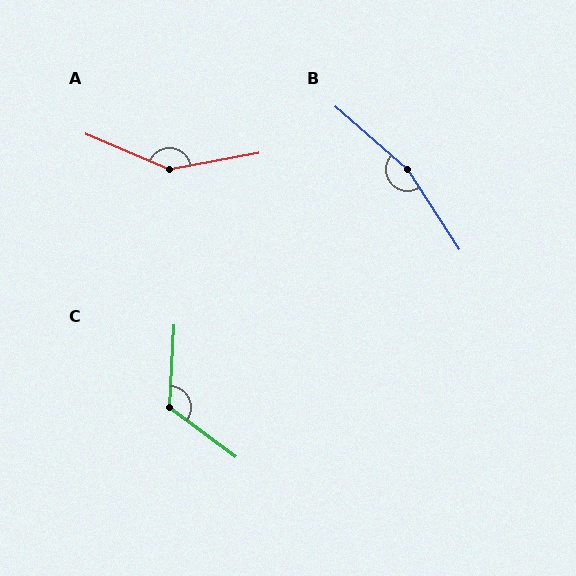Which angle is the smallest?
C, at approximately 124 degrees.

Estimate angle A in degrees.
Approximately 147 degrees.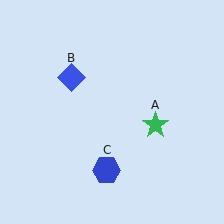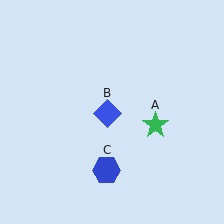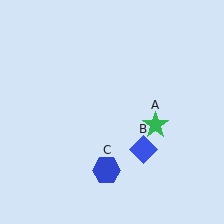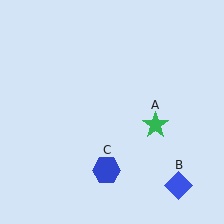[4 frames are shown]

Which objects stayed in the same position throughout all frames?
Green star (object A) and blue hexagon (object C) remained stationary.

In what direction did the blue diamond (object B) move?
The blue diamond (object B) moved down and to the right.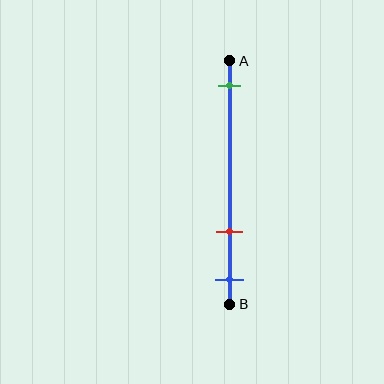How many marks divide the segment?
There are 3 marks dividing the segment.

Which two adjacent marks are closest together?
The red and blue marks are the closest adjacent pair.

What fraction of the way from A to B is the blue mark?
The blue mark is approximately 90% (0.9) of the way from A to B.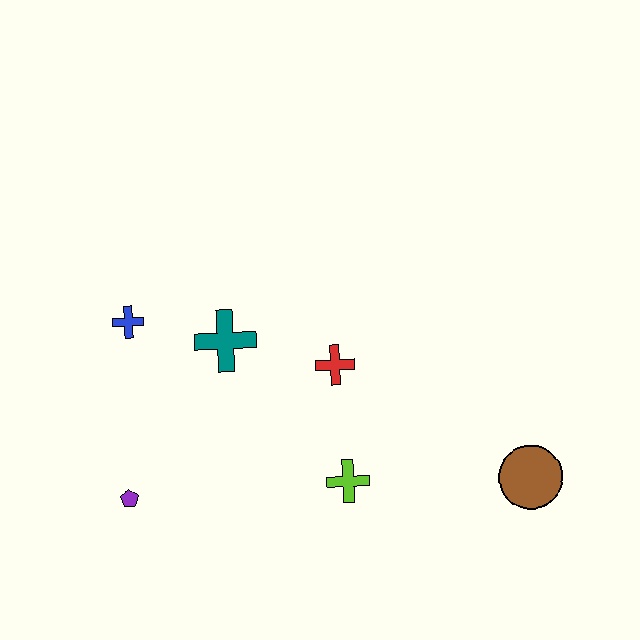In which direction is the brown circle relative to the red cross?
The brown circle is to the right of the red cross.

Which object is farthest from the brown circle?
The blue cross is farthest from the brown circle.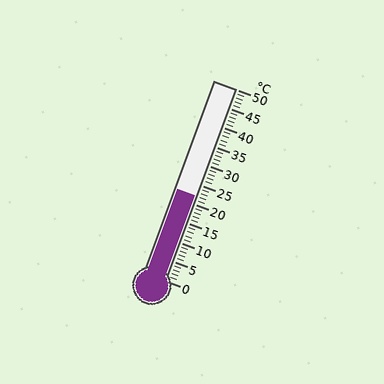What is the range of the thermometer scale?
The thermometer scale ranges from 0°C to 50°C.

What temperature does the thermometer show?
The thermometer shows approximately 22°C.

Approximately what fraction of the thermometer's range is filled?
The thermometer is filled to approximately 45% of its range.